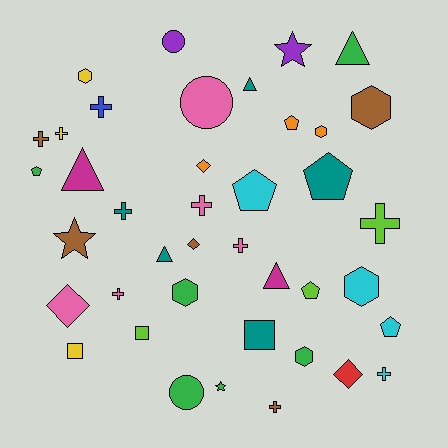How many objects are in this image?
There are 40 objects.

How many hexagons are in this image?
There are 6 hexagons.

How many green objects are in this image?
There are 6 green objects.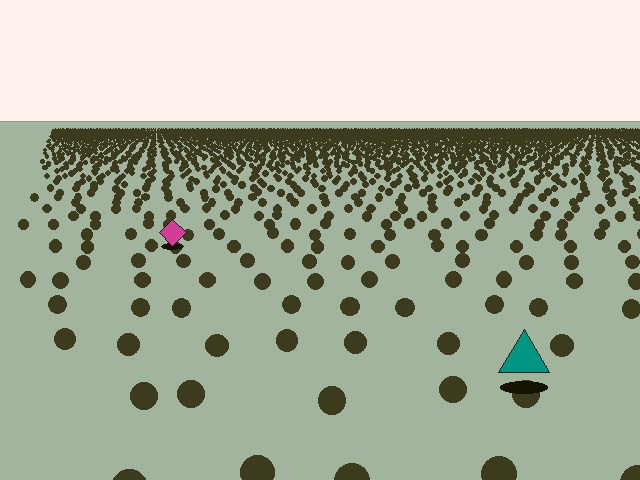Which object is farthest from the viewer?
The magenta diamond is farthest from the viewer. It appears smaller and the ground texture around it is denser.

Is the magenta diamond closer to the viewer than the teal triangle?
No. The teal triangle is closer — you can tell from the texture gradient: the ground texture is coarser near it.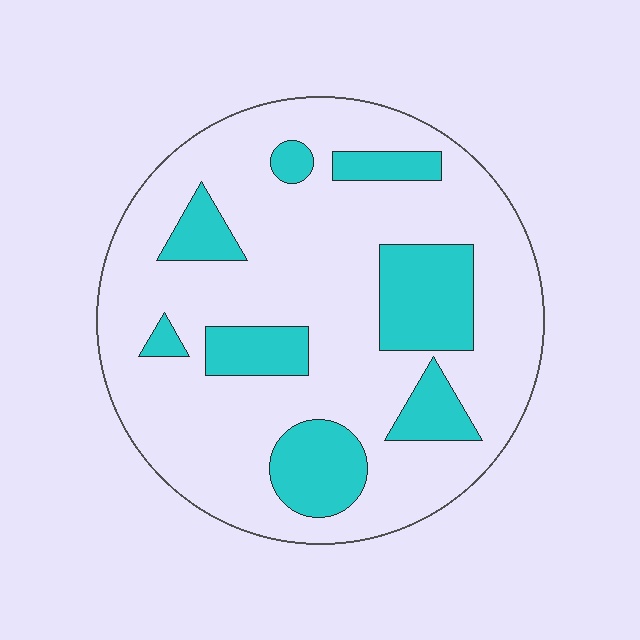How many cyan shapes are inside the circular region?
8.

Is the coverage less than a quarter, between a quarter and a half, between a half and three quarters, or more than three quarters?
Less than a quarter.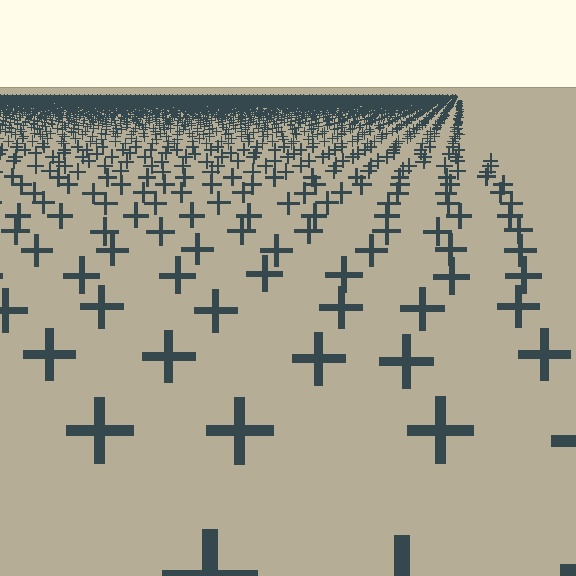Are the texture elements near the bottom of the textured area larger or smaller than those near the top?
Larger. Near the bottom, elements are closer to the viewer and appear at a bigger on-screen size.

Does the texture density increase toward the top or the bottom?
Density increases toward the top.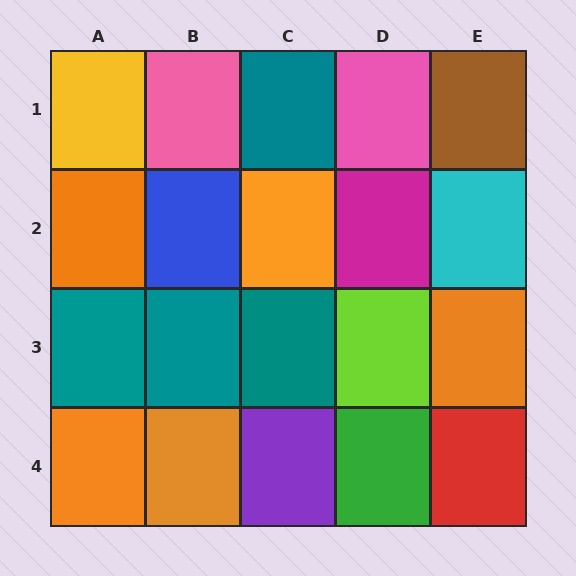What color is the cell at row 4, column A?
Orange.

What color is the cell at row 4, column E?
Red.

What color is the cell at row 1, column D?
Pink.